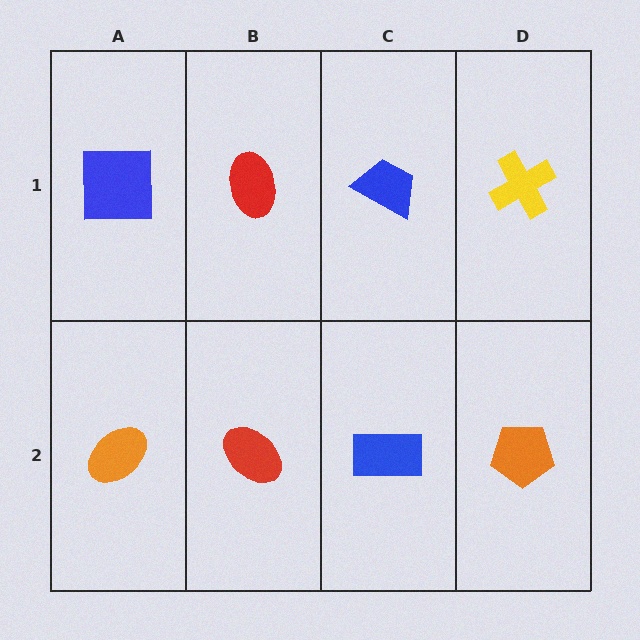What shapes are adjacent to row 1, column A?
An orange ellipse (row 2, column A), a red ellipse (row 1, column B).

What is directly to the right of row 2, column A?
A red ellipse.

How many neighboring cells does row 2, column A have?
2.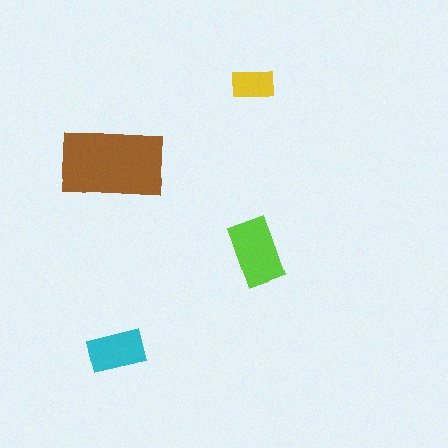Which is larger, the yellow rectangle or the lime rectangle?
The lime one.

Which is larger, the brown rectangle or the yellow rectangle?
The brown one.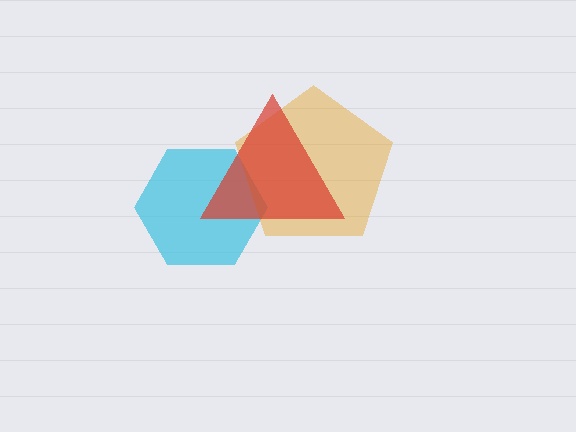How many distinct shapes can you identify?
There are 3 distinct shapes: a cyan hexagon, an orange pentagon, a red triangle.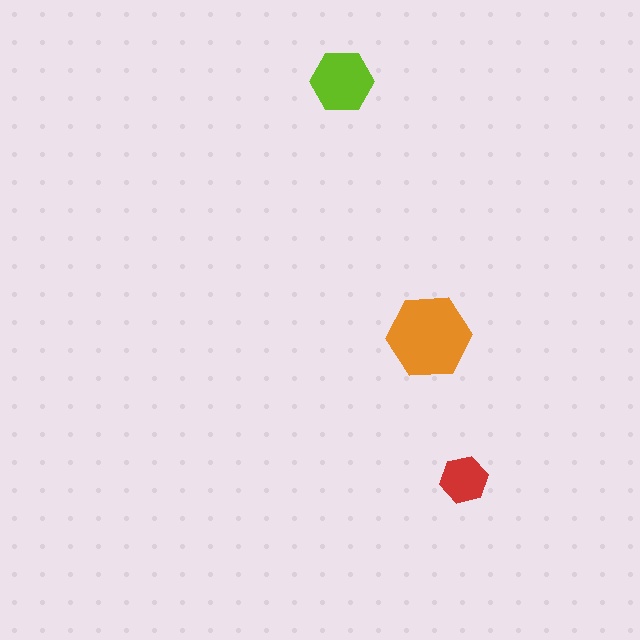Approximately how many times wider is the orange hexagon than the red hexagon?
About 2 times wider.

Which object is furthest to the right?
The red hexagon is rightmost.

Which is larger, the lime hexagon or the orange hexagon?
The orange one.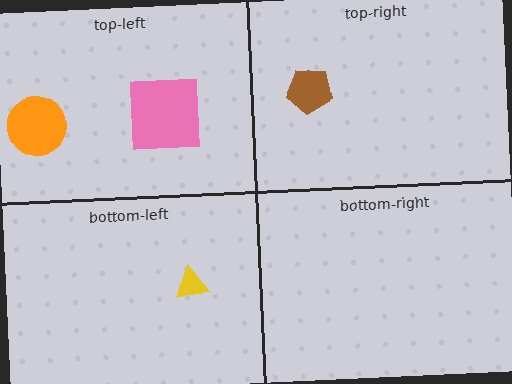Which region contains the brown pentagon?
The top-right region.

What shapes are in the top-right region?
The brown pentagon.